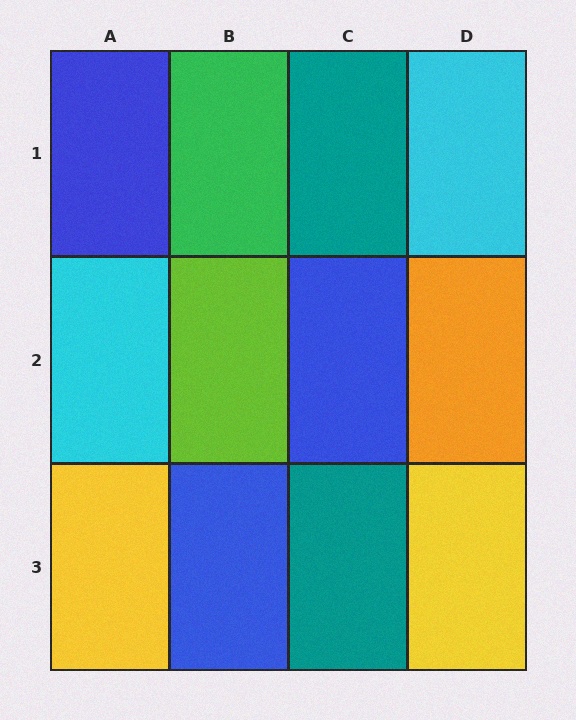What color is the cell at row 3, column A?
Yellow.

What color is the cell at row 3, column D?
Yellow.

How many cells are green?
1 cell is green.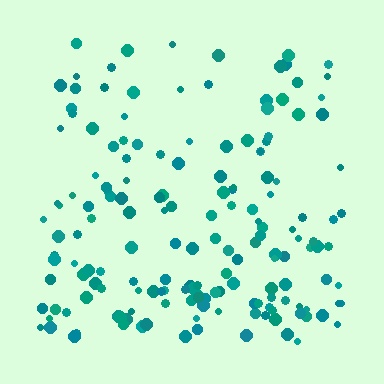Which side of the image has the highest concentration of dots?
The bottom.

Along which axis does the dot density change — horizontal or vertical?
Vertical.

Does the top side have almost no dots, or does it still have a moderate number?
Still a moderate number, just noticeably fewer than the bottom.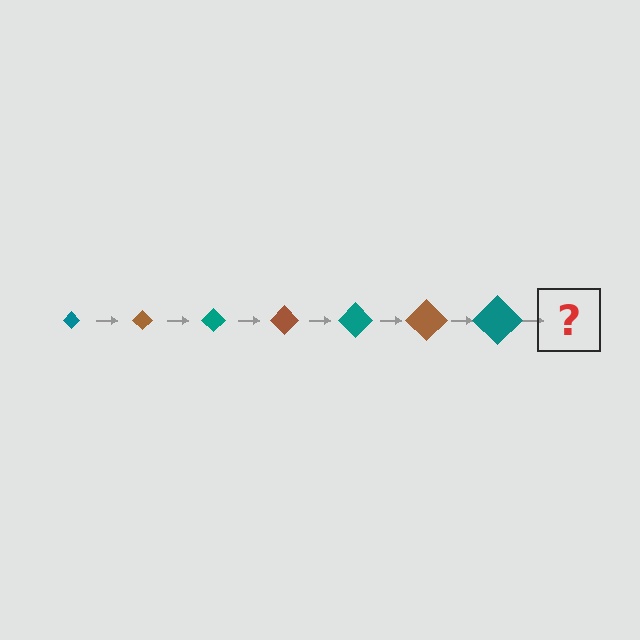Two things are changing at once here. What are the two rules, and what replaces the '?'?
The two rules are that the diamond grows larger each step and the color cycles through teal and brown. The '?' should be a brown diamond, larger than the previous one.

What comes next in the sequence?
The next element should be a brown diamond, larger than the previous one.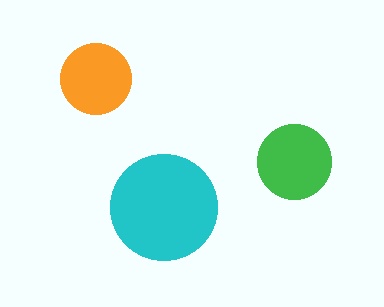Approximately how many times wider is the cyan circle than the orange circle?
About 1.5 times wider.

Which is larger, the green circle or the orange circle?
The green one.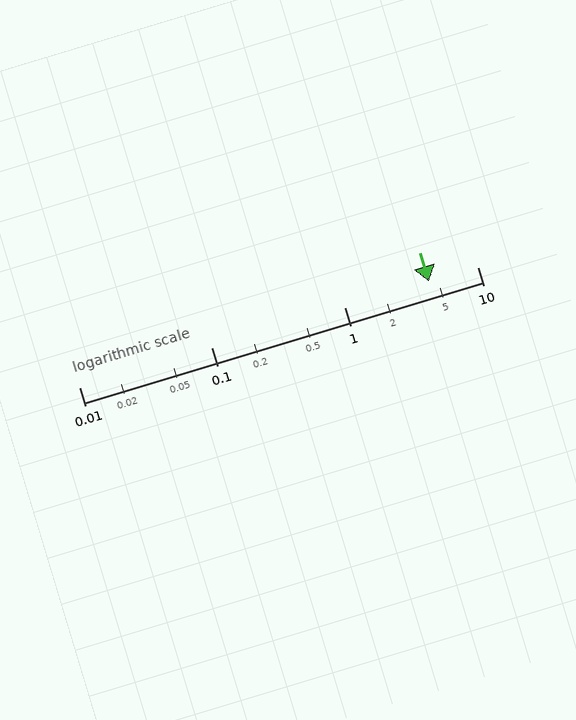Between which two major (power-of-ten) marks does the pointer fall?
The pointer is between 1 and 10.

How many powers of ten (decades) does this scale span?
The scale spans 3 decades, from 0.01 to 10.